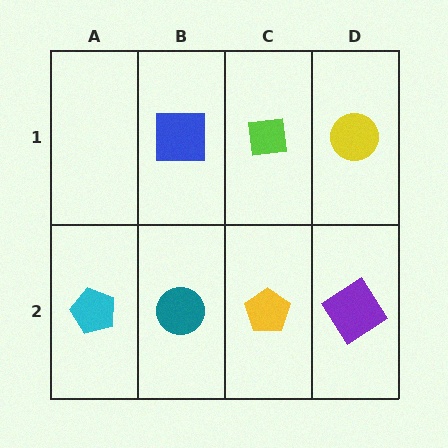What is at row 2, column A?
A cyan pentagon.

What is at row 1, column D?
A yellow circle.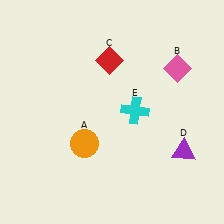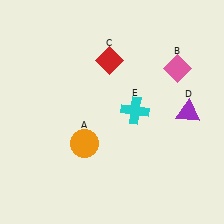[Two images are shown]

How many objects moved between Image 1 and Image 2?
1 object moved between the two images.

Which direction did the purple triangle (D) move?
The purple triangle (D) moved up.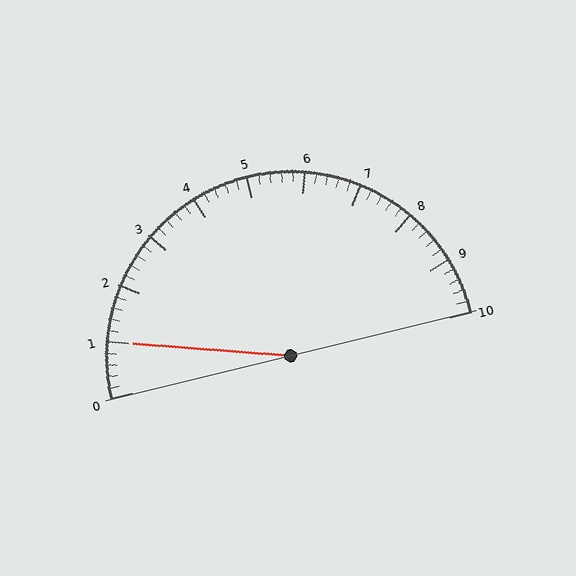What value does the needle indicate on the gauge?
The needle indicates approximately 1.0.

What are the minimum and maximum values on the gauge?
The gauge ranges from 0 to 10.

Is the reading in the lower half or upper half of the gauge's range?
The reading is in the lower half of the range (0 to 10).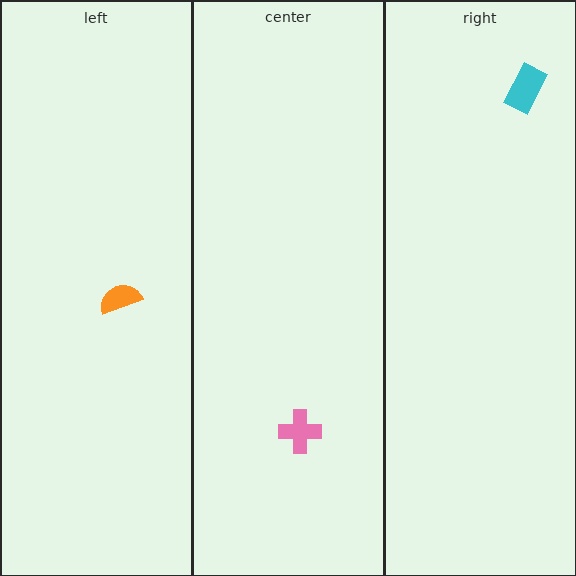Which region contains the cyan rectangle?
The right region.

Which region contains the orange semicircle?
The left region.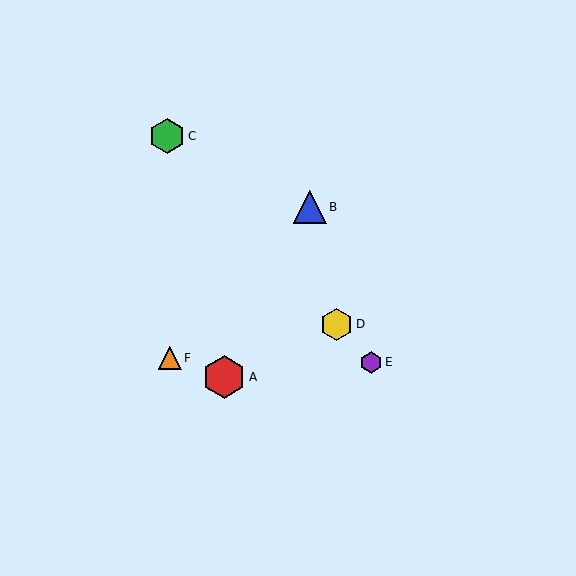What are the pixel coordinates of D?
Object D is at (337, 324).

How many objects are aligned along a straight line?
3 objects (C, D, E) are aligned along a straight line.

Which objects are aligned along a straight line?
Objects C, D, E are aligned along a straight line.